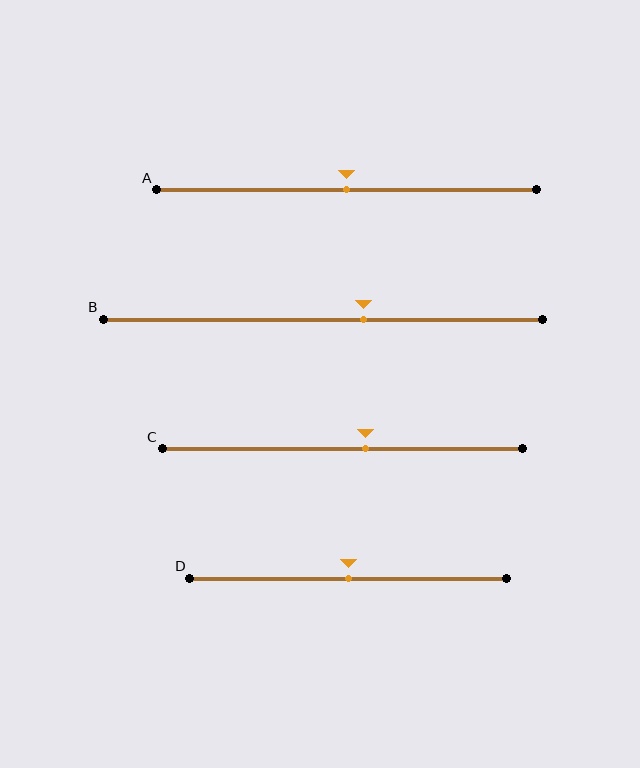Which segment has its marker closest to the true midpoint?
Segment A has its marker closest to the true midpoint.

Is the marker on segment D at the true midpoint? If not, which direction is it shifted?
Yes, the marker on segment D is at the true midpoint.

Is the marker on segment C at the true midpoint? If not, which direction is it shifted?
No, the marker on segment C is shifted to the right by about 6% of the segment length.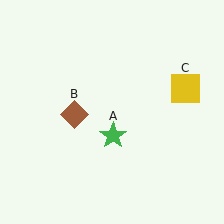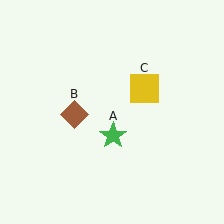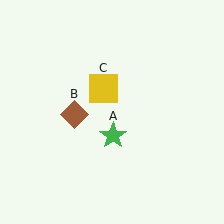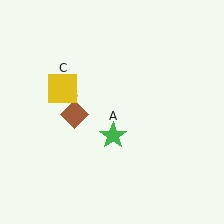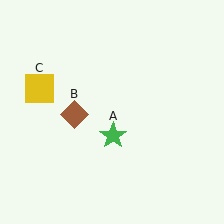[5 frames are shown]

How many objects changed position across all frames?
1 object changed position: yellow square (object C).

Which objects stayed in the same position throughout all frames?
Green star (object A) and brown diamond (object B) remained stationary.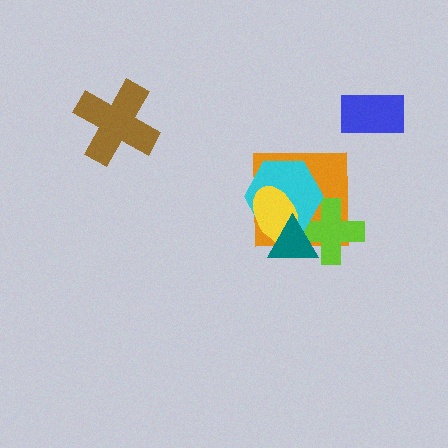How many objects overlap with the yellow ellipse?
3 objects overlap with the yellow ellipse.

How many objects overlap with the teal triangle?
4 objects overlap with the teal triangle.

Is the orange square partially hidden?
Yes, it is partially covered by another shape.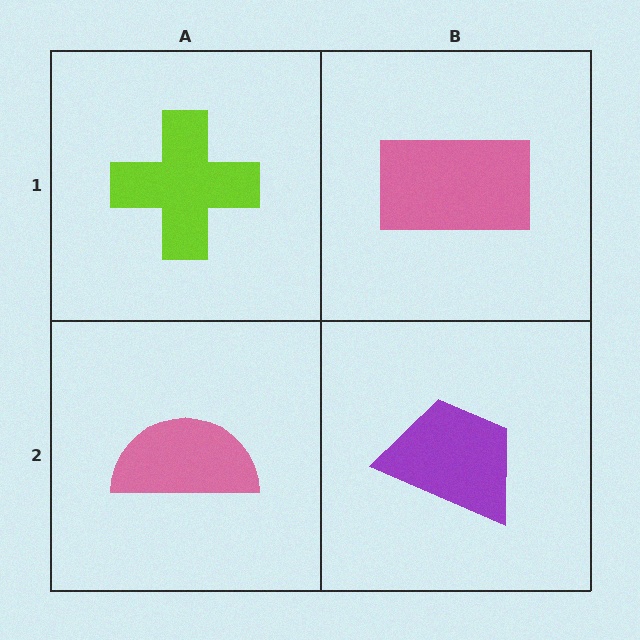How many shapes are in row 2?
2 shapes.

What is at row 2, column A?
A pink semicircle.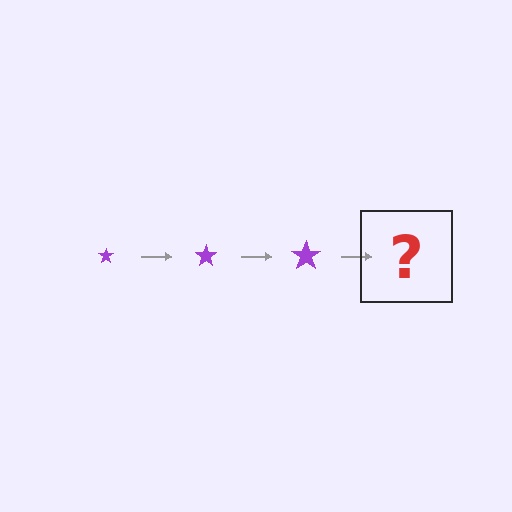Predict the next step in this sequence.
The next step is a purple star, larger than the previous one.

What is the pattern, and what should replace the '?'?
The pattern is that the star gets progressively larger each step. The '?' should be a purple star, larger than the previous one.